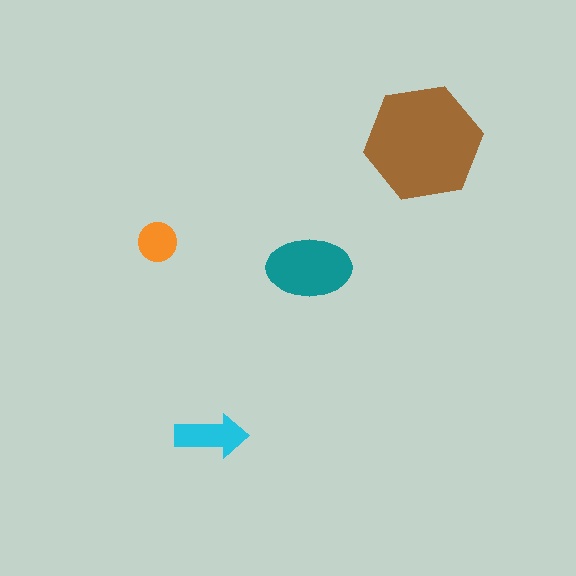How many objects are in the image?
There are 4 objects in the image.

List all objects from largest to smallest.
The brown hexagon, the teal ellipse, the cyan arrow, the orange circle.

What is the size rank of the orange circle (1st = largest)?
4th.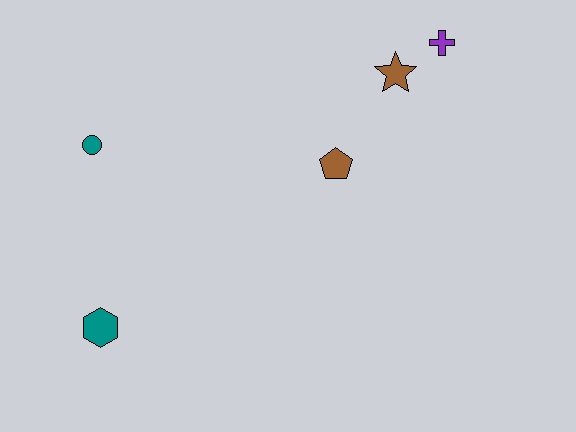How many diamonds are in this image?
There are no diamonds.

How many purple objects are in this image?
There is 1 purple object.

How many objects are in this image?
There are 5 objects.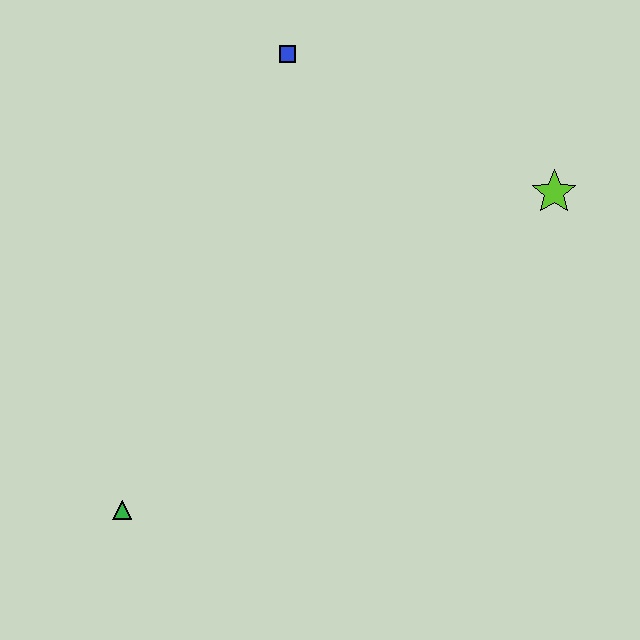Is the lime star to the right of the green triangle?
Yes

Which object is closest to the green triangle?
The blue square is closest to the green triangle.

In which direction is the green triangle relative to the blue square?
The green triangle is below the blue square.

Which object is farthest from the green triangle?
The lime star is farthest from the green triangle.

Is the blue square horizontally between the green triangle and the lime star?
Yes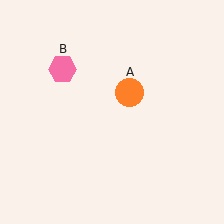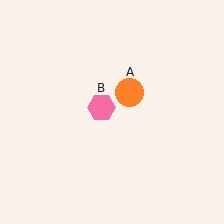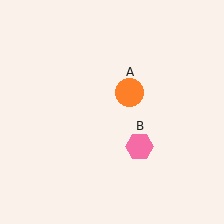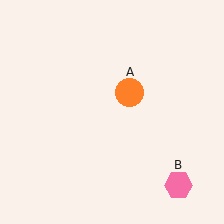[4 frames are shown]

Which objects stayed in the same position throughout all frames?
Orange circle (object A) remained stationary.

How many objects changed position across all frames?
1 object changed position: pink hexagon (object B).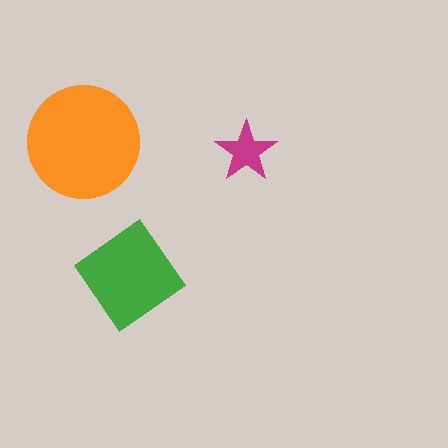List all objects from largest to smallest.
The orange circle, the green diamond, the magenta star.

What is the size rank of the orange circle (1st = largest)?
1st.